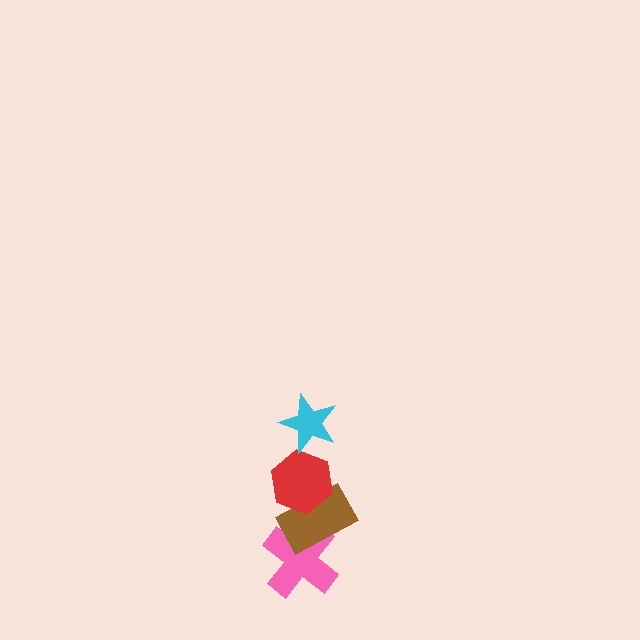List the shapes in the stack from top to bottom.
From top to bottom: the cyan star, the red hexagon, the brown rectangle, the pink cross.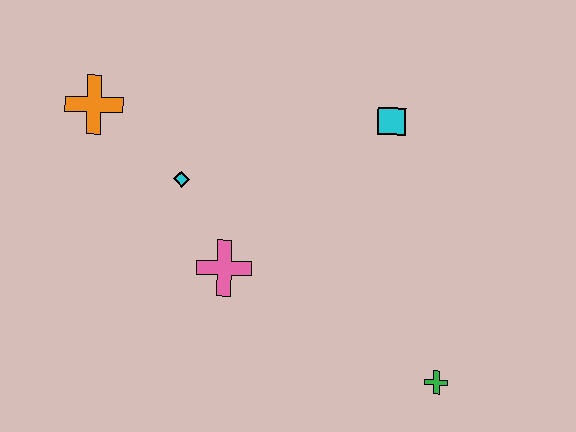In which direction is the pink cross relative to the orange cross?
The pink cross is below the orange cross.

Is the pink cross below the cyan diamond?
Yes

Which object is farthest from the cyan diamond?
The green cross is farthest from the cyan diamond.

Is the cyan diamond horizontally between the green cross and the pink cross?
No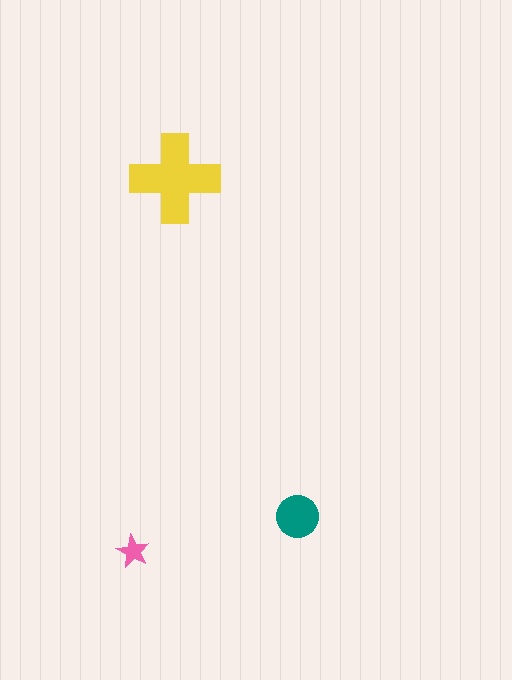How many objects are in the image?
There are 3 objects in the image.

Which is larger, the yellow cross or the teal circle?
The yellow cross.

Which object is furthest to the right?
The teal circle is rightmost.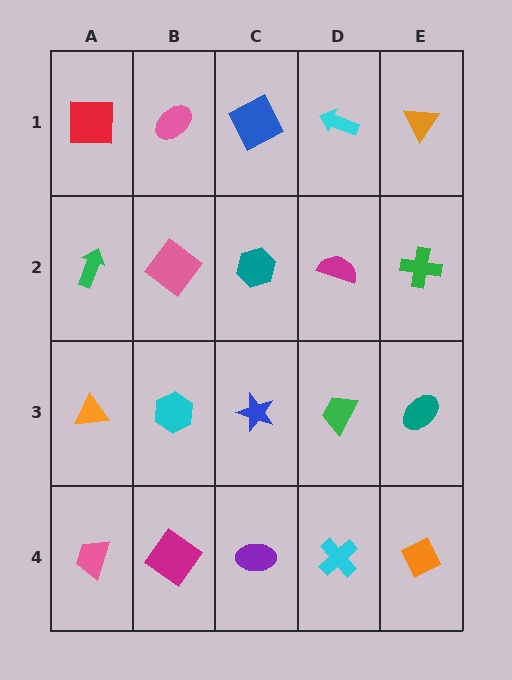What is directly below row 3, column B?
A magenta diamond.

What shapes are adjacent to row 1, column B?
A pink diamond (row 2, column B), a red square (row 1, column A), a blue square (row 1, column C).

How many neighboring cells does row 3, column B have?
4.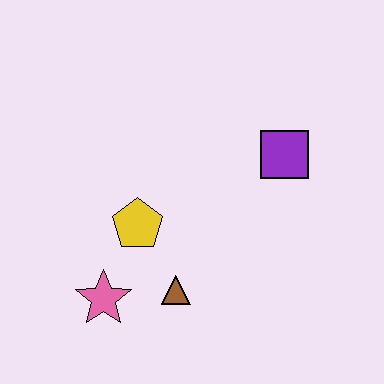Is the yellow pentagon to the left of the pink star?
No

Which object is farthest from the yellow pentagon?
The purple square is farthest from the yellow pentagon.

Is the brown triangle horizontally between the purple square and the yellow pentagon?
Yes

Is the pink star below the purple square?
Yes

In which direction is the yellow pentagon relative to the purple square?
The yellow pentagon is to the left of the purple square.